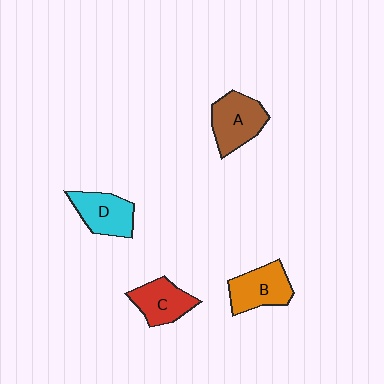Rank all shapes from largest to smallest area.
From largest to smallest: A (brown), B (orange), D (cyan), C (red).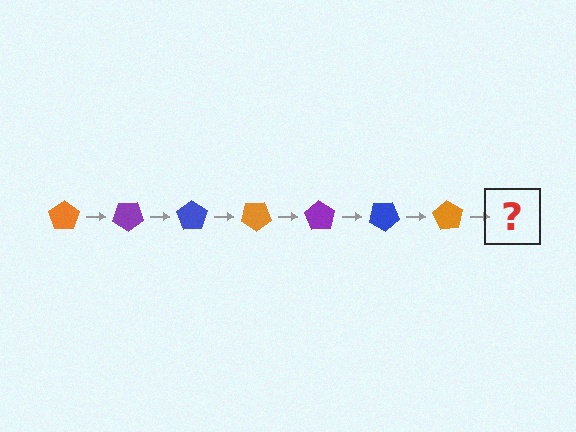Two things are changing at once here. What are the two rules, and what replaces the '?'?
The two rules are that it rotates 35 degrees each step and the color cycles through orange, purple, and blue. The '?' should be a purple pentagon, rotated 245 degrees from the start.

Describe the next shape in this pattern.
It should be a purple pentagon, rotated 245 degrees from the start.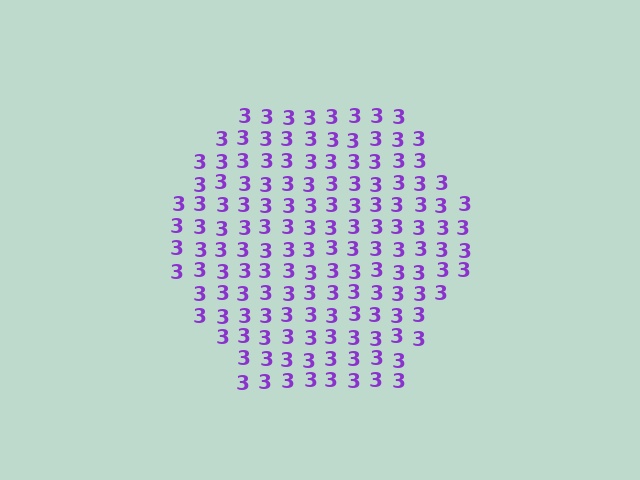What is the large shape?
The large shape is a hexagon.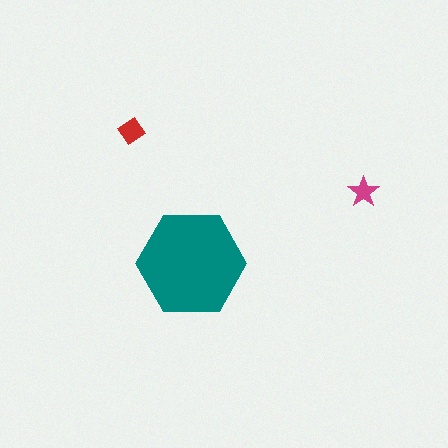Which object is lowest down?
The teal hexagon is bottommost.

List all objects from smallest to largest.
The magenta star, the red diamond, the teal hexagon.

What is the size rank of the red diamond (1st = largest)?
2nd.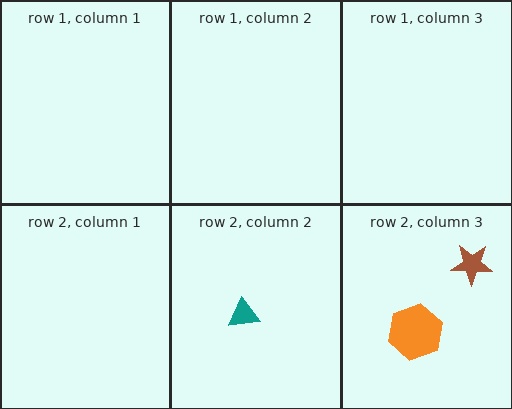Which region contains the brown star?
The row 2, column 3 region.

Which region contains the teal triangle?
The row 2, column 2 region.